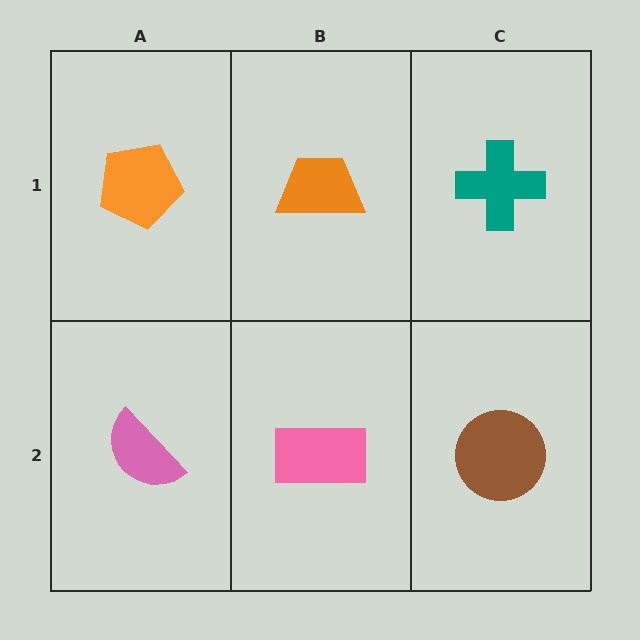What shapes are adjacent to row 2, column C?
A teal cross (row 1, column C), a pink rectangle (row 2, column B).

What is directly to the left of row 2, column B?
A pink semicircle.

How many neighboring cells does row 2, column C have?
2.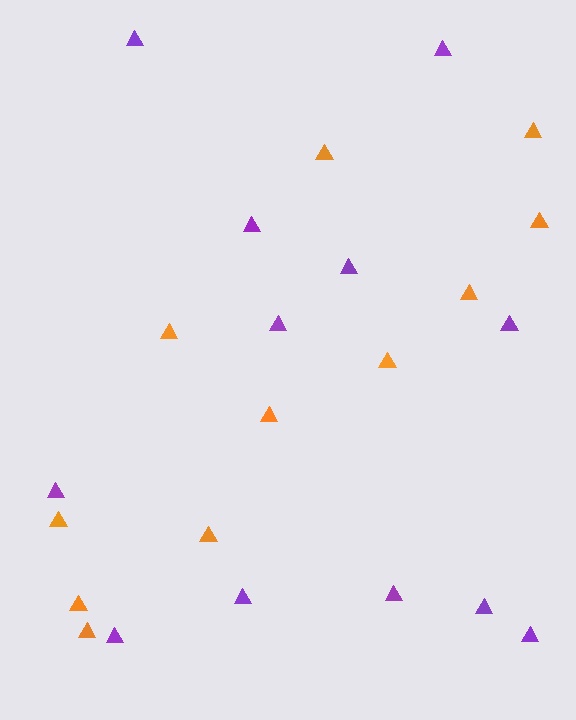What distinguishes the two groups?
There are 2 groups: one group of purple triangles (12) and one group of orange triangles (11).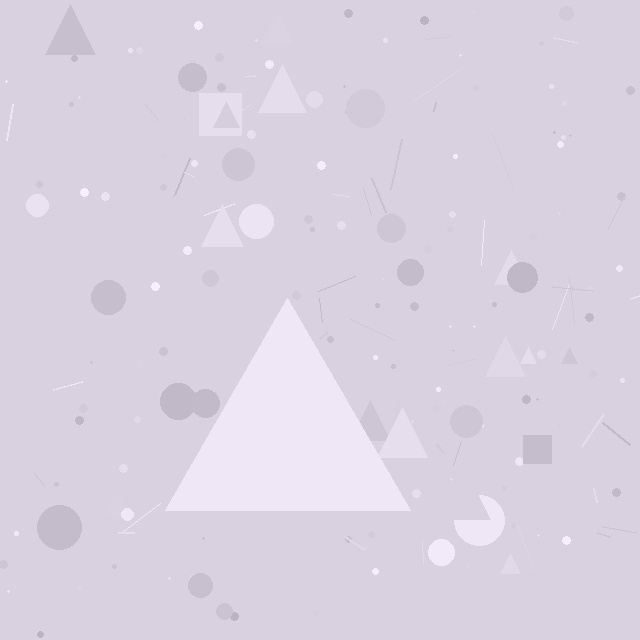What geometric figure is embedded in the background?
A triangle is embedded in the background.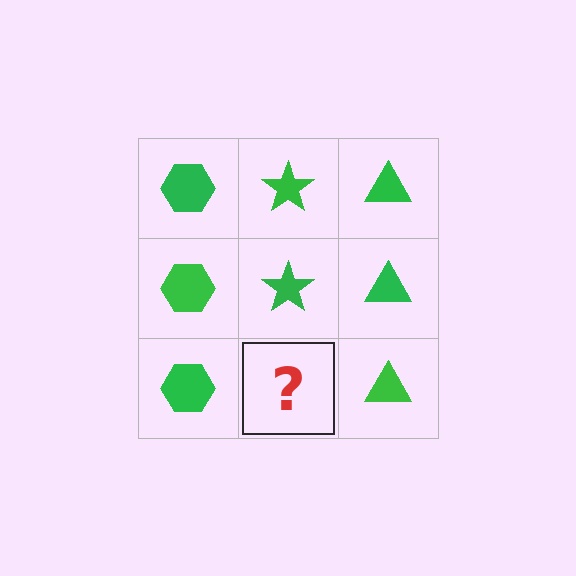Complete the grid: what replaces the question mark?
The question mark should be replaced with a green star.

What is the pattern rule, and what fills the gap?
The rule is that each column has a consistent shape. The gap should be filled with a green star.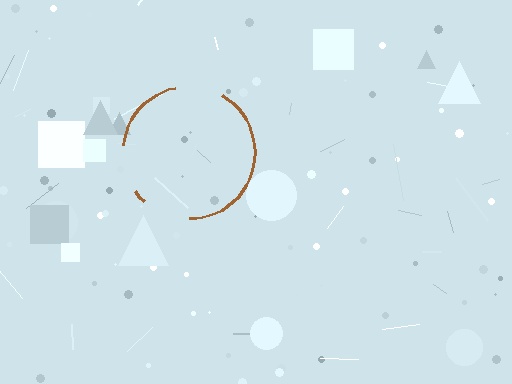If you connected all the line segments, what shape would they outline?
They would outline a circle.